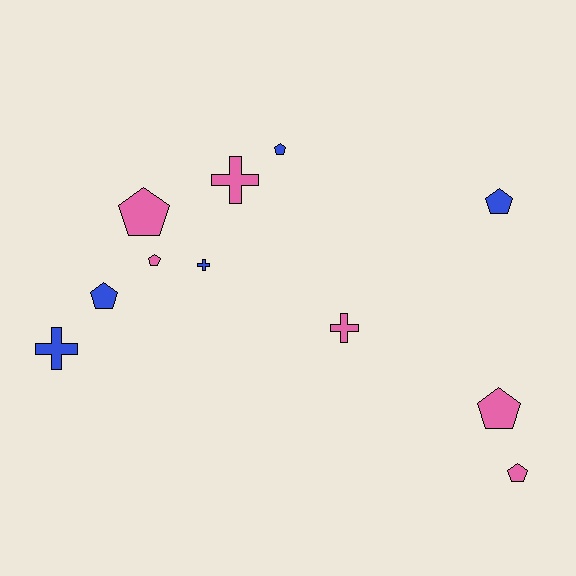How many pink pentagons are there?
There are 4 pink pentagons.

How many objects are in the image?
There are 11 objects.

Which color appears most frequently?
Pink, with 6 objects.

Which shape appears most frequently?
Pentagon, with 7 objects.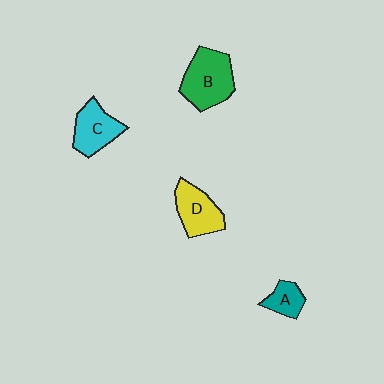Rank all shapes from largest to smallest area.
From largest to smallest: B (green), D (yellow), C (cyan), A (teal).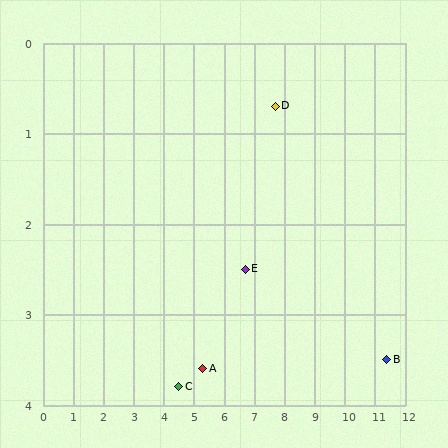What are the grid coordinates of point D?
Point D is at approximately (7.7, 0.7).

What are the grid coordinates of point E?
Point E is at approximately (6.7, 2.5).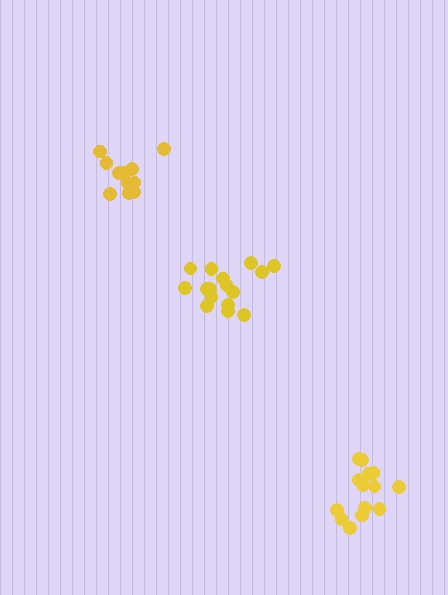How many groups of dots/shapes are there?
There are 3 groups.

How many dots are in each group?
Group 1: 14 dots, Group 2: 16 dots, Group 3: 12 dots (42 total).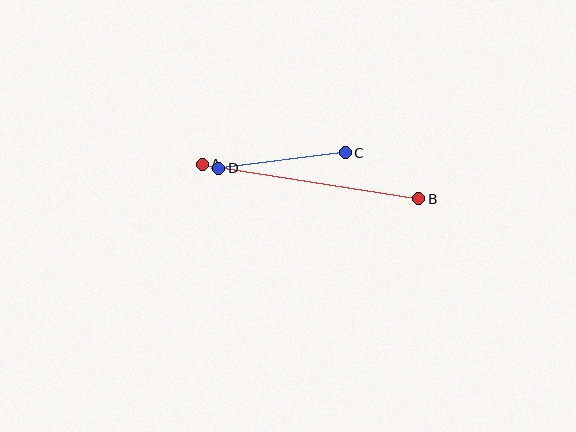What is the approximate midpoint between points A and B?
The midpoint is at approximately (310, 182) pixels.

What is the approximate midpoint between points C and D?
The midpoint is at approximately (282, 161) pixels.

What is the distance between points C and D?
The distance is approximately 128 pixels.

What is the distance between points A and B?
The distance is approximately 219 pixels.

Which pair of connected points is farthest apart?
Points A and B are farthest apart.